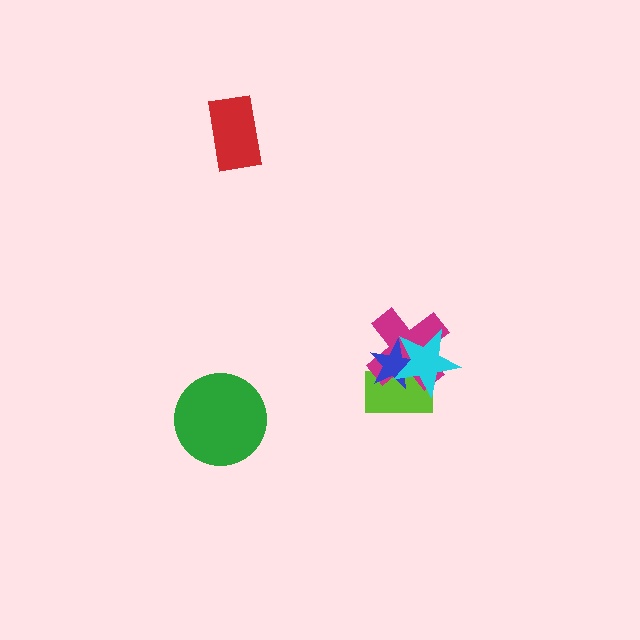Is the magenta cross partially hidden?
Yes, it is partially covered by another shape.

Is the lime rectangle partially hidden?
Yes, it is partially covered by another shape.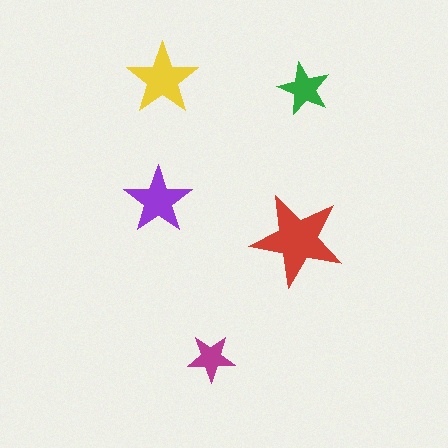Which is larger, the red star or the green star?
The red one.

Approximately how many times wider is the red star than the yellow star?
About 1.5 times wider.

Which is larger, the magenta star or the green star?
The green one.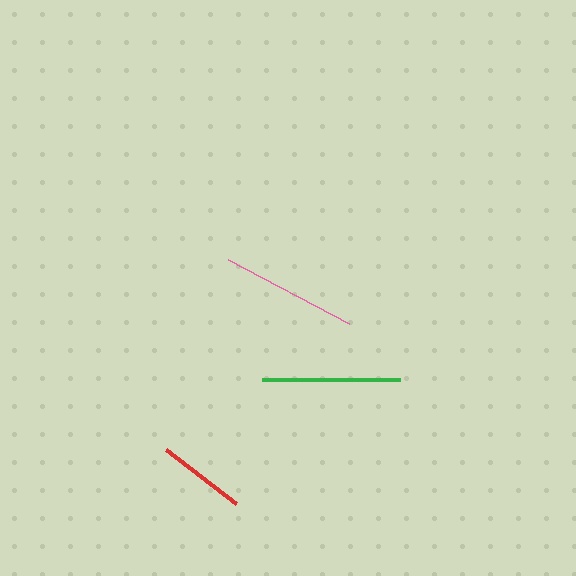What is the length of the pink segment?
The pink segment is approximately 137 pixels long.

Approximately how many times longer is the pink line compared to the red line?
The pink line is approximately 1.5 times the length of the red line.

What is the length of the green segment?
The green segment is approximately 138 pixels long.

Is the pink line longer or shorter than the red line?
The pink line is longer than the red line.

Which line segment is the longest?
The green line is the longest at approximately 138 pixels.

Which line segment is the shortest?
The red line is the shortest at approximately 89 pixels.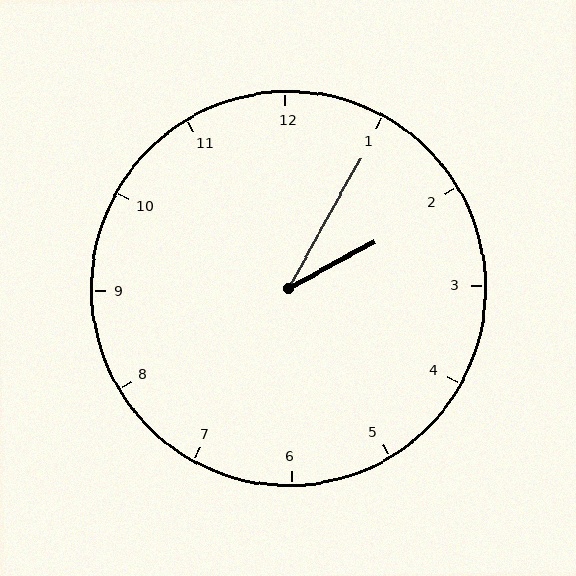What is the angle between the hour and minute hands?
Approximately 32 degrees.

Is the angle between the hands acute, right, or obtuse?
It is acute.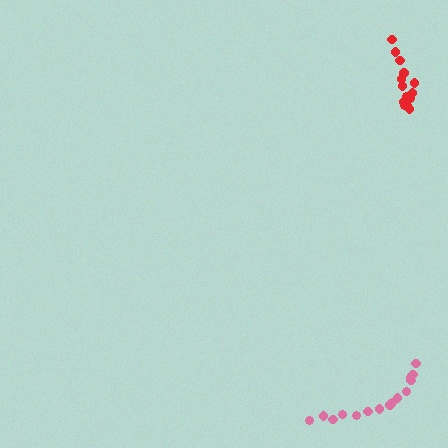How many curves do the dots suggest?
There are 2 distinct paths.